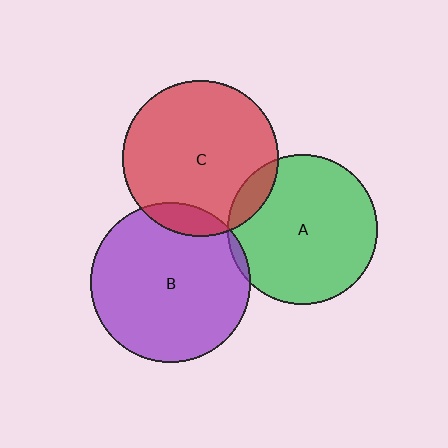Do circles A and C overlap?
Yes.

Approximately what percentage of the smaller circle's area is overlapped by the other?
Approximately 10%.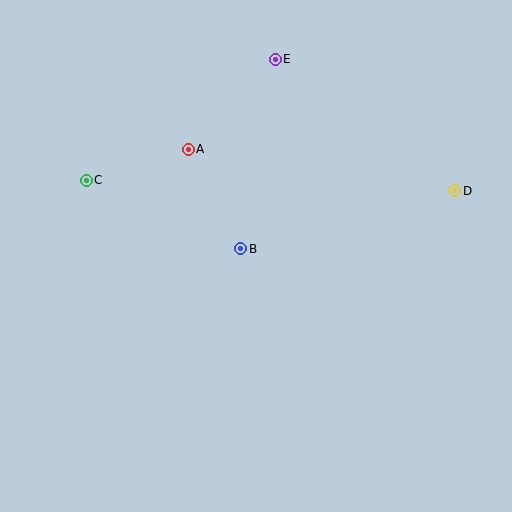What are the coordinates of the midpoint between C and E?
The midpoint between C and E is at (181, 120).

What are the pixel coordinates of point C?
Point C is at (86, 180).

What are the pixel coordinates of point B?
Point B is at (241, 249).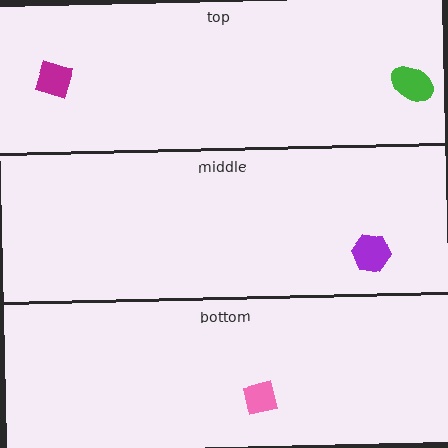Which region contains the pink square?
The bottom region.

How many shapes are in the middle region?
1.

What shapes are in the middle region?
The purple hexagon.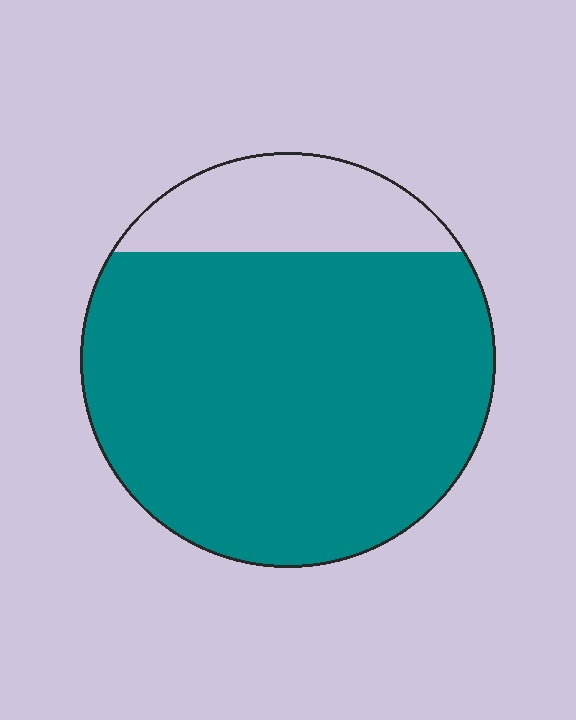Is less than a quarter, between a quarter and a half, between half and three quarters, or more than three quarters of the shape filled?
More than three quarters.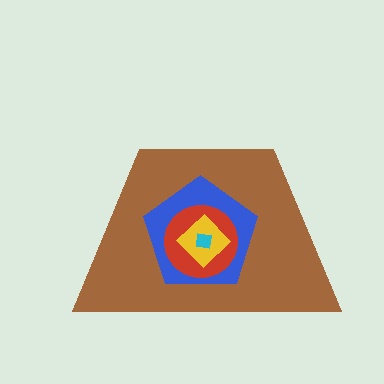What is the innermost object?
The cyan square.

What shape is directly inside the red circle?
The yellow diamond.